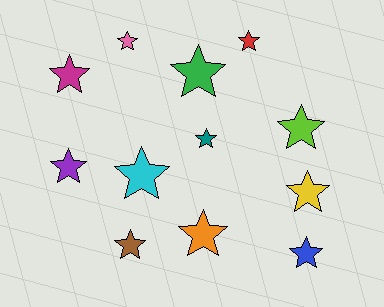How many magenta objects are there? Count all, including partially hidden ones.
There is 1 magenta object.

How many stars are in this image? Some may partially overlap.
There are 12 stars.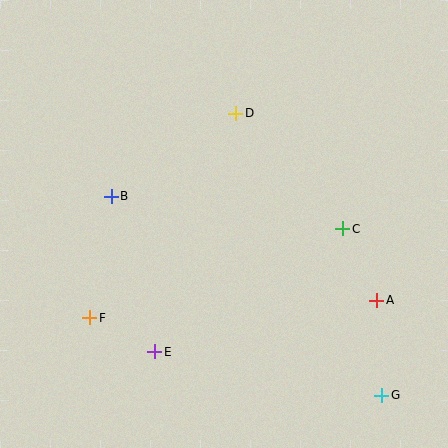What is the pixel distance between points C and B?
The distance between C and B is 234 pixels.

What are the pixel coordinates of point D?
Point D is at (236, 113).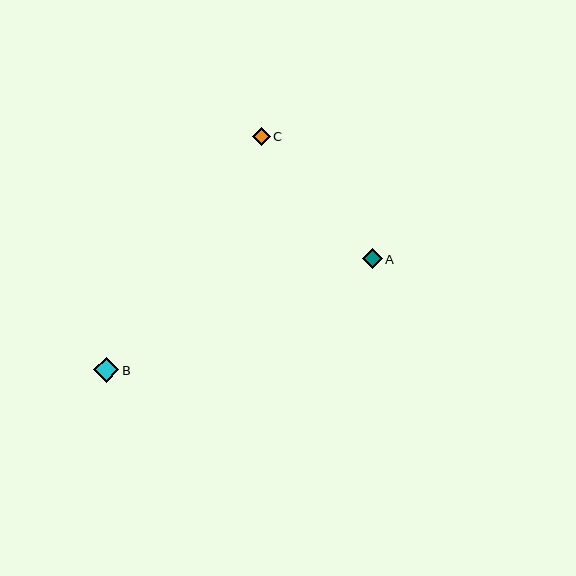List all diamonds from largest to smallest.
From largest to smallest: B, A, C.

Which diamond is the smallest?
Diamond C is the smallest with a size of approximately 18 pixels.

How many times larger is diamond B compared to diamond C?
Diamond B is approximately 1.4 times the size of diamond C.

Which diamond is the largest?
Diamond B is the largest with a size of approximately 25 pixels.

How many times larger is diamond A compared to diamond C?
Diamond A is approximately 1.1 times the size of diamond C.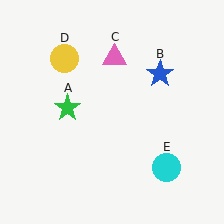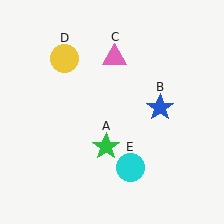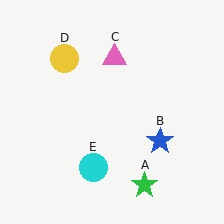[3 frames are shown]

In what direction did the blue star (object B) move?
The blue star (object B) moved down.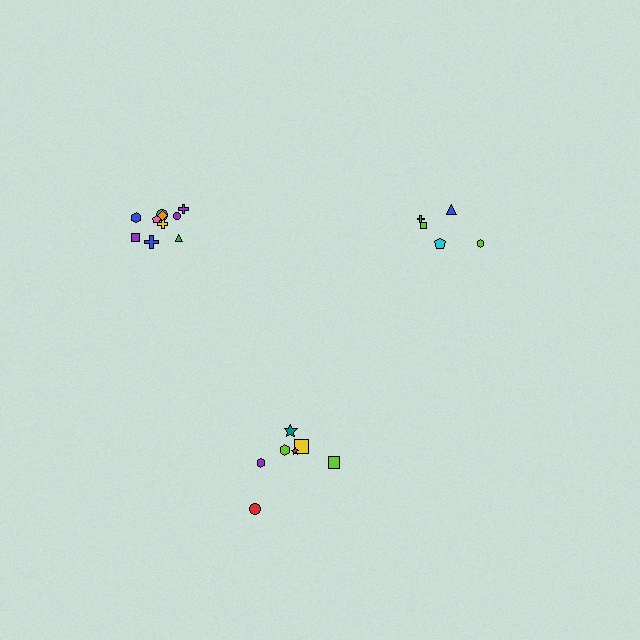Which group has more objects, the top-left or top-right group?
The top-left group.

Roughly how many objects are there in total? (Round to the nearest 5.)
Roughly 20 objects in total.